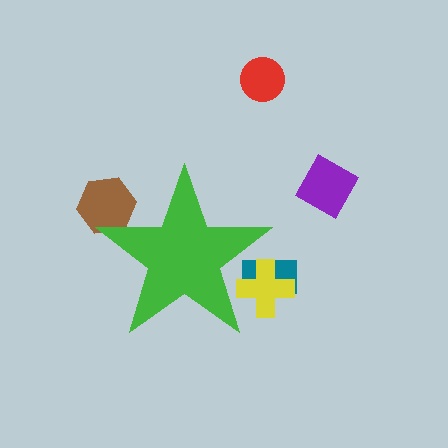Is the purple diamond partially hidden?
No, the purple diamond is fully visible.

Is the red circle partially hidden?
No, the red circle is fully visible.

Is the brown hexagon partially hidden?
Yes, the brown hexagon is partially hidden behind the green star.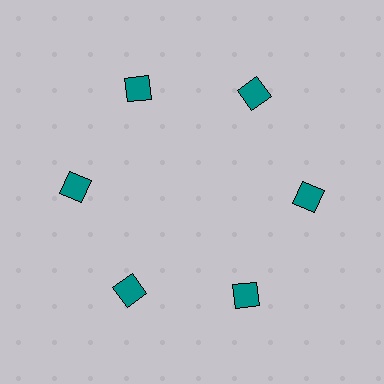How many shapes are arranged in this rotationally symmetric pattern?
There are 6 shapes, arranged in 6 groups of 1.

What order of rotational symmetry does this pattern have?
This pattern has 6-fold rotational symmetry.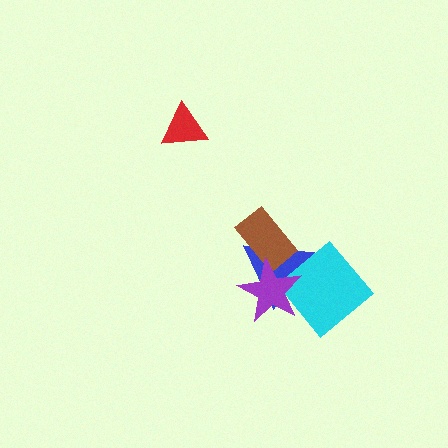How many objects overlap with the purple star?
3 objects overlap with the purple star.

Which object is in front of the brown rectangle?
The purple star is in front of the brown rectangle.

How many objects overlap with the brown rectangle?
2 objects overlap with the brown rectangle.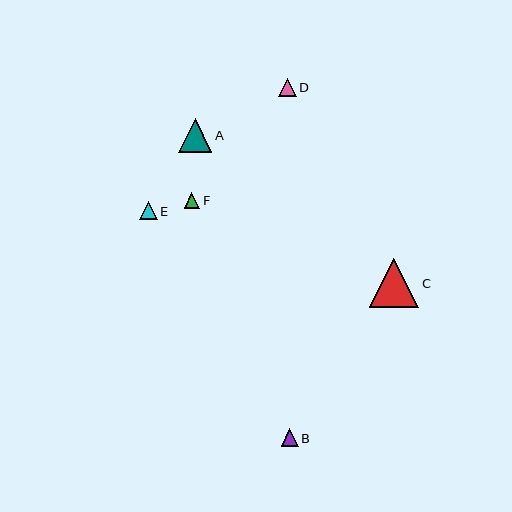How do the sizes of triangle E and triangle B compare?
Triangle E and triangle B are approximately the same size.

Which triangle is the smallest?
Triangle F is the smallest with a size of approximately 15 pixels.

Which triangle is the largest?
Triangle C is the largest with a size of approximately 49 pixels.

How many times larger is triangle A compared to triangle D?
Triangle A is approximately 1.9 times the size of triangle D.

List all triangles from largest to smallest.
From largest to smallest: C, A, E, B, D, F.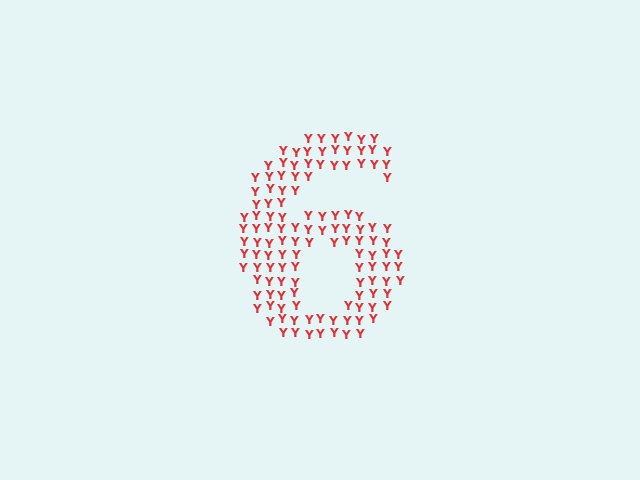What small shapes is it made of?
It is made of small letter Y's.